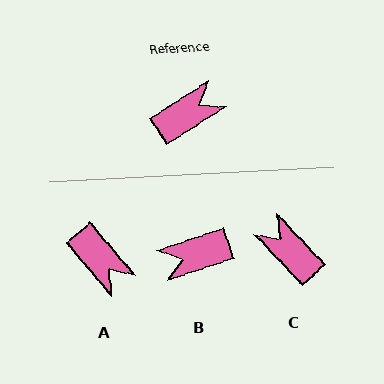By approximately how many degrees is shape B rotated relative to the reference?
Approximately 166 degrees counter-clockwise.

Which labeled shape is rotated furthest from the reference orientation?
B, about 166 degrees away.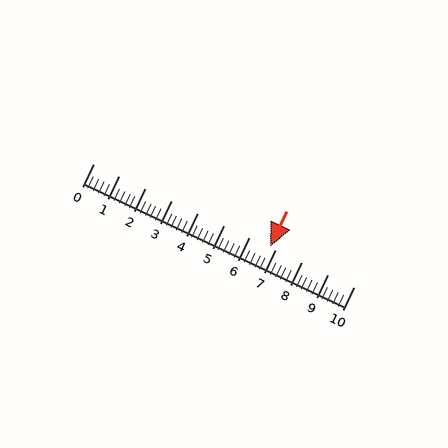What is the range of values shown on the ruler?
The ruler shows values from 0 to 10.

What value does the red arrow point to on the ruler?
The red arrow points to approximately 6.8.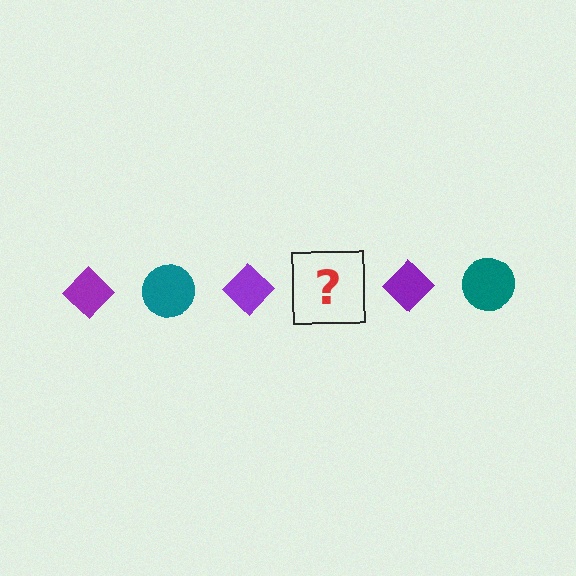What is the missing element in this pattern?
The missing element is a teal circle.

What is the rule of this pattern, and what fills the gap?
The rule is that the pattern alternates between purple diamond and teal circle. The gap should be filled with a teal circle.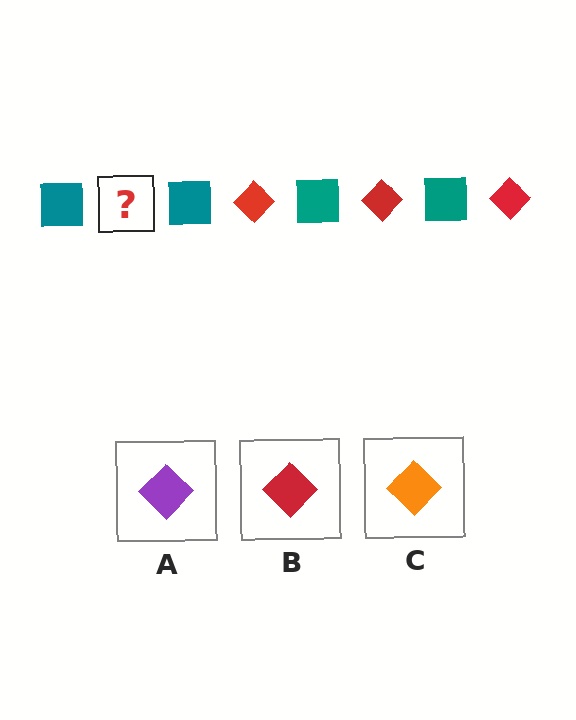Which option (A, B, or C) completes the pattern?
B.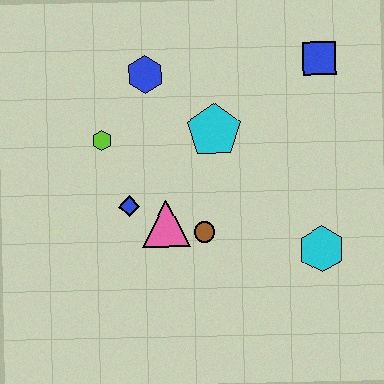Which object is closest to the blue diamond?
The pink triangle is closest to the blue diamond.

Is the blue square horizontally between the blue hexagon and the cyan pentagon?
No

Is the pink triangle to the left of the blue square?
Yes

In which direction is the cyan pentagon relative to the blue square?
The cyan pentagon is to the left of the blue square.